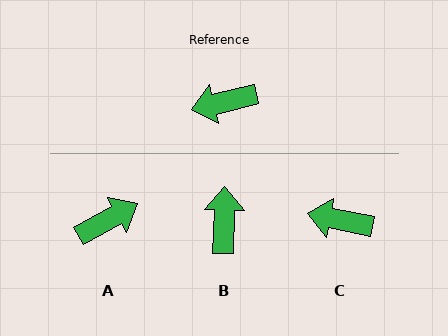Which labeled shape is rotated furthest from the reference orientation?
A, about 164 degrees away.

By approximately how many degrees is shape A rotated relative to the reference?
Approximately 164 degrees clockwise.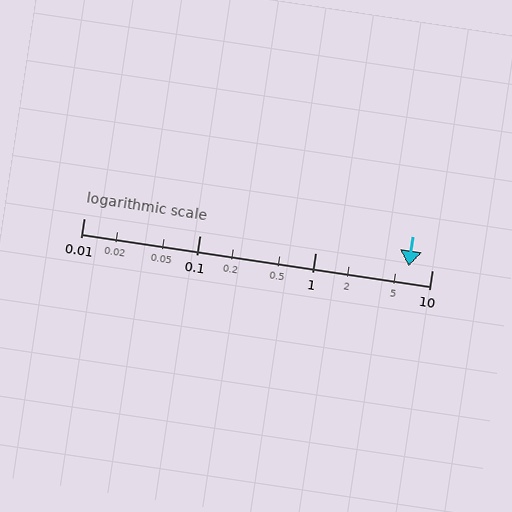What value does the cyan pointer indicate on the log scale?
The pointer indicates approximately 6.3.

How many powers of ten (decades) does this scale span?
The scale spans 3 decades, from 0.01 to 10.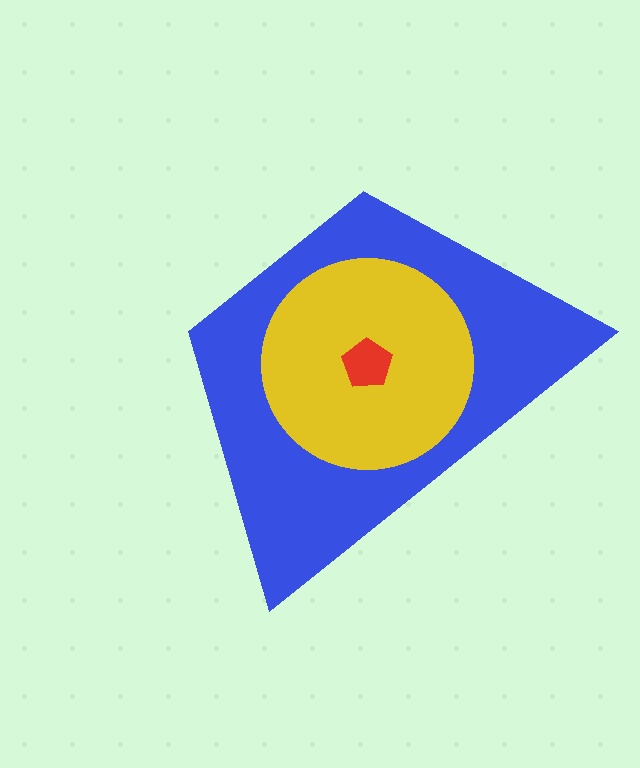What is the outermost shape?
The blue trapezoid.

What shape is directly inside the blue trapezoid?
The yellow circle.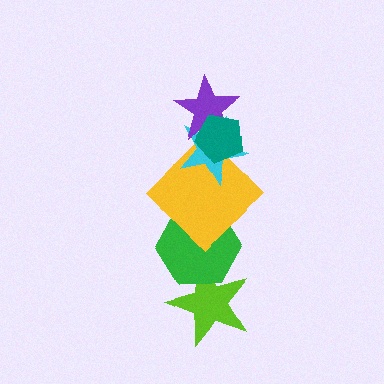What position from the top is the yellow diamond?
The yellow diamond is 4th from the top.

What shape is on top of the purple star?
The teal pentagon is on top of the purple star.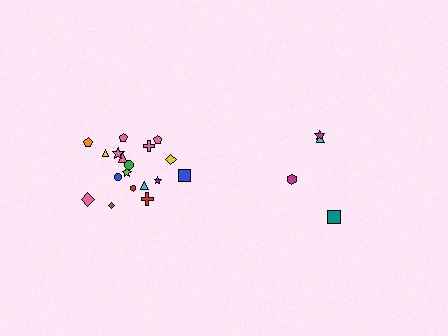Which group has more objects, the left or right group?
The left group.